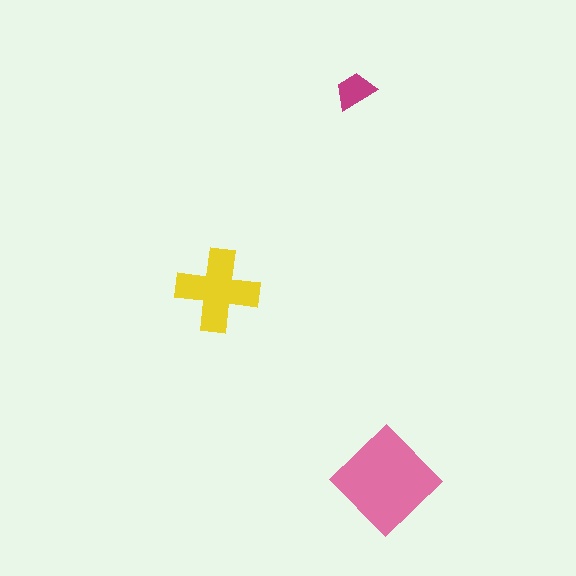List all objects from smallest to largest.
The magenta trapezoid, the yellow cross, the pink diamond.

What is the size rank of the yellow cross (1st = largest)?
2nd.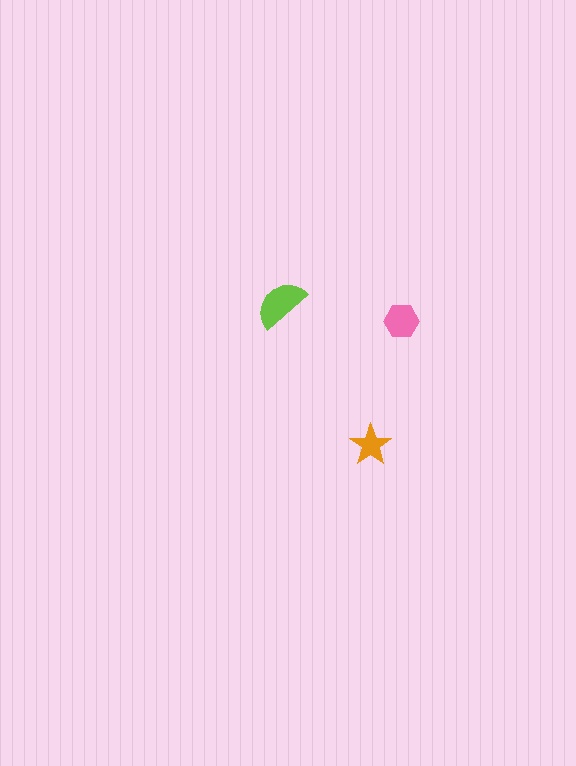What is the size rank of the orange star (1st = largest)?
3rd.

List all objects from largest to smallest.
The lime semicircle, the pink hexagon, the orange star.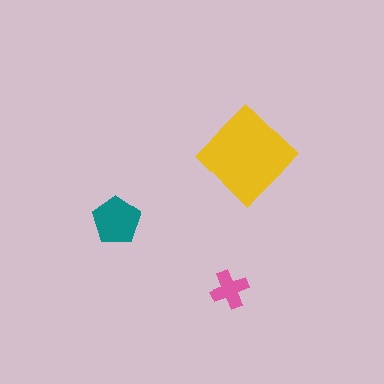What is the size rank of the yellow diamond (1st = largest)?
1st.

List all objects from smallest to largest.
The pink cross, the teal pentagon, the yellow diamond.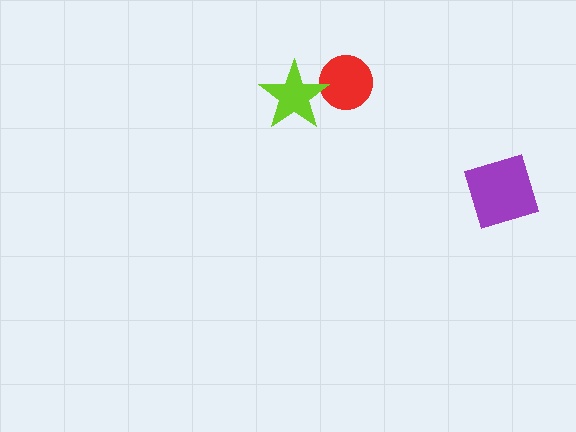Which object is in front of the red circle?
The lime star is in front of the red circle.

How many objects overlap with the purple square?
0 objects overlap with the purple square.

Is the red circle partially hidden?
Yes, it is partially covered by another shape.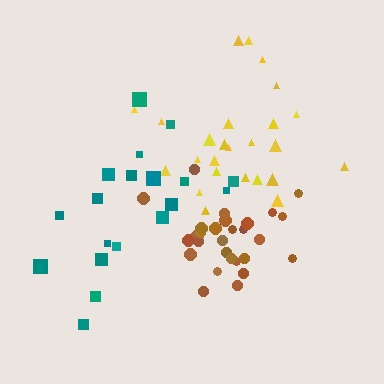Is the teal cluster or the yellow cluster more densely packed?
Yellow.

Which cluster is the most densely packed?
Brown.